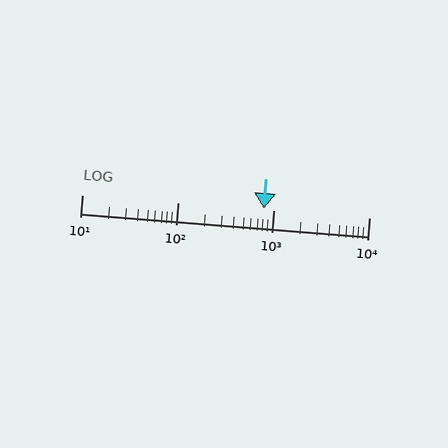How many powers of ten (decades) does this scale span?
The scale spans 3 decades, from 10 to 10000.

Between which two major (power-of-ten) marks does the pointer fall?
The pointer is between 100 and 1000.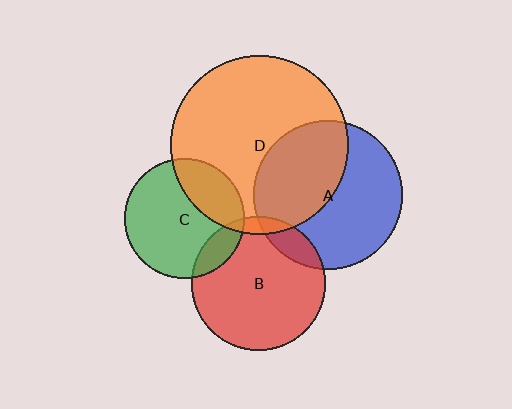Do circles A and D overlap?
Yes.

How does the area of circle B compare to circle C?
Approximately 1.2 times.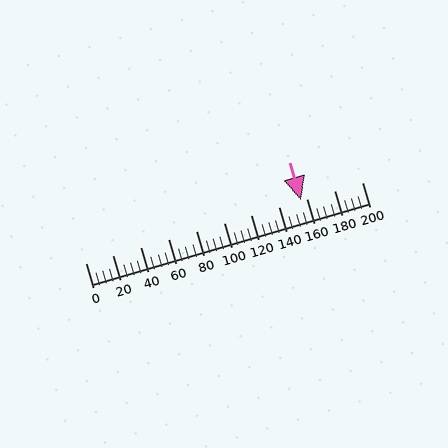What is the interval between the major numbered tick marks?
The major tick marks are spaced 20 units apart.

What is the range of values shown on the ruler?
The ruler shows values from 0 to 200.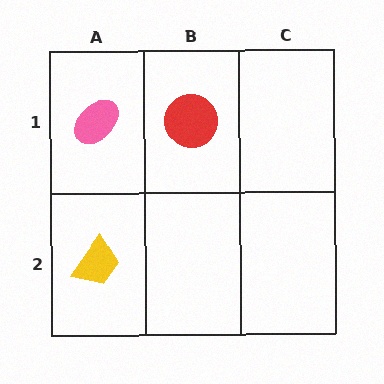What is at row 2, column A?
A yellow trapezoid.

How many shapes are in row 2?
1 shape.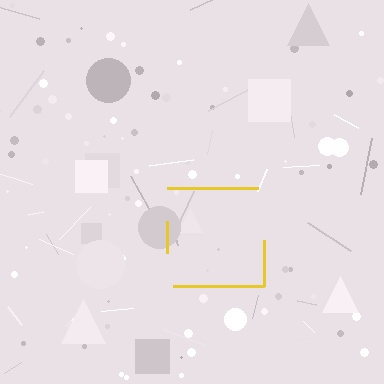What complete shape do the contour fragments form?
The contour fragments form a square.